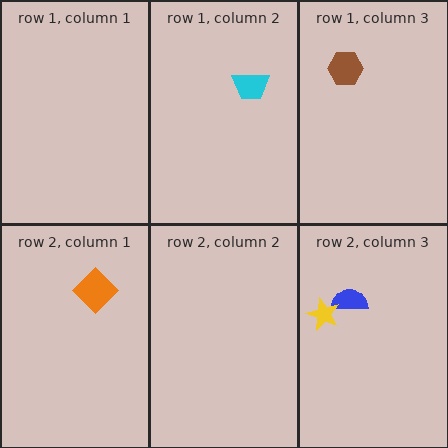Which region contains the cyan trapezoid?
The row 1, column 2 region.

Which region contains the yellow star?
The row 2, column 3 region.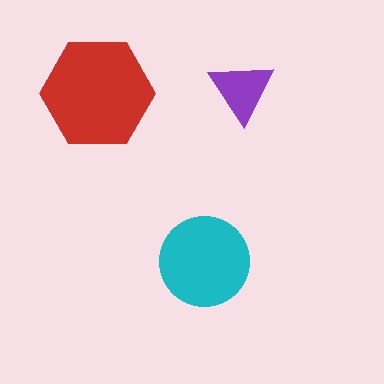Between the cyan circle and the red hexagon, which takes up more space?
The red hexagon.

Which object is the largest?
The red hexagon.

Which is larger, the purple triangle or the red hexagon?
The red hexagon.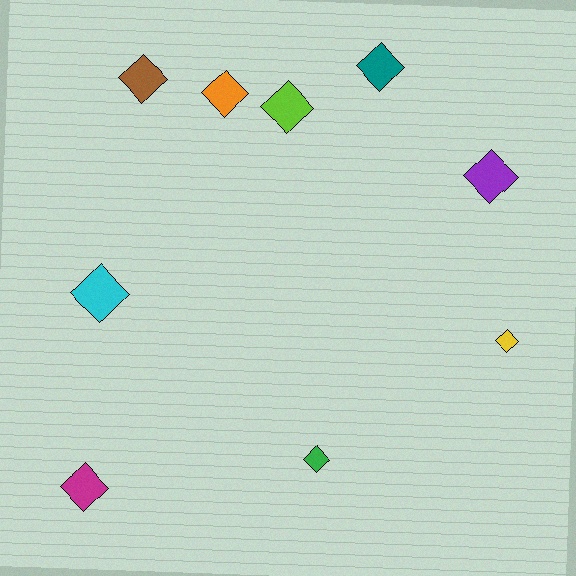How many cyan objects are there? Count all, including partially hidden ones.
There is 1 cyan object.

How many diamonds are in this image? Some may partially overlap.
There are 9 diamonds.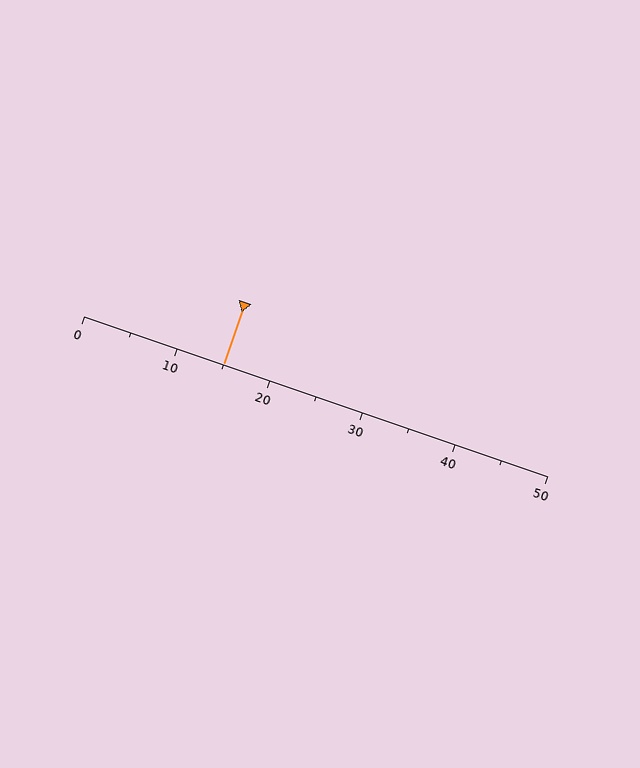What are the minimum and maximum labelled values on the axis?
The axis runs from 0 to 50.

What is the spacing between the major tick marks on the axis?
The major ticks are spaced 10 apart.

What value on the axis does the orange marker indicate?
The marker indicates approximately 15.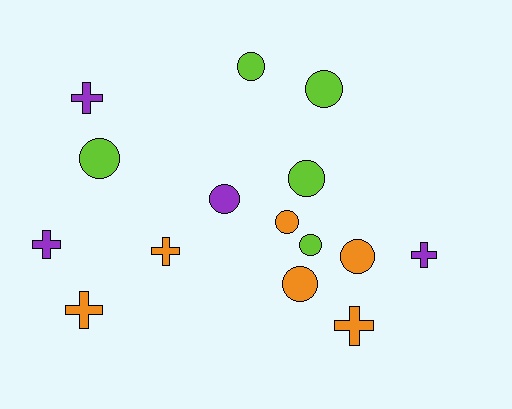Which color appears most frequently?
Orange, with 6 objects.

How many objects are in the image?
There are 15 objects.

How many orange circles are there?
There are 3 orange circles.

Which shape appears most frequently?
Circle, with 9 objects.